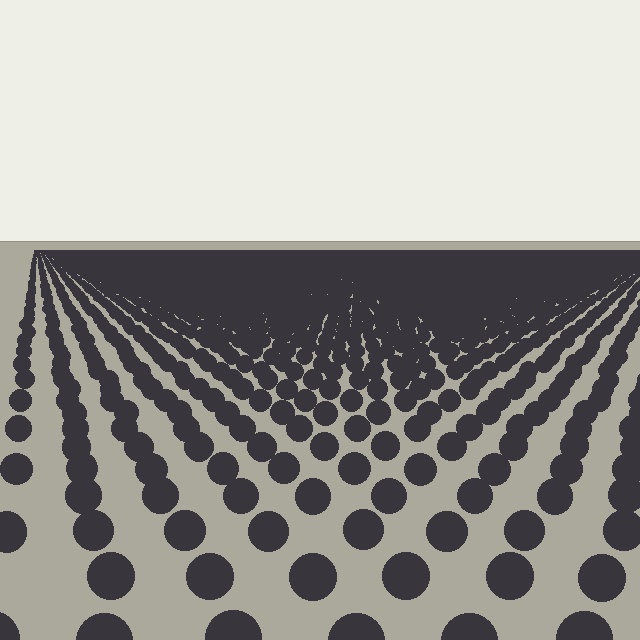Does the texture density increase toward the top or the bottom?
Density increases toward the top.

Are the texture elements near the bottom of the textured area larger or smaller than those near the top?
Larger. Near the bottom, elements are closer to the viewer and appear at a bigger on-screen size.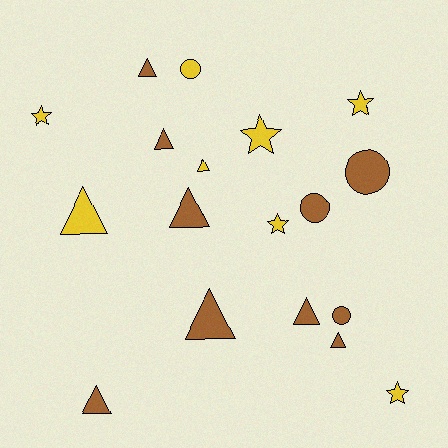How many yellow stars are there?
There are 5 yellow stars.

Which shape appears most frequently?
Triangle, with 9 objects.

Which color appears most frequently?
Brown, with 10 objects.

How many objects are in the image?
There are 18 objects.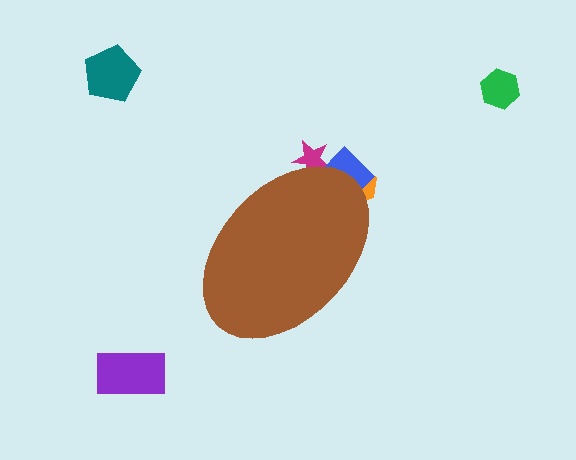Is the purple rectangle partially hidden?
No, the purple rectangle is fully visible.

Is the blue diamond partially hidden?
Yes, the blue diamond is partially hidden behind the brown ellipse.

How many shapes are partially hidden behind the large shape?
3 shapes are partially hidden.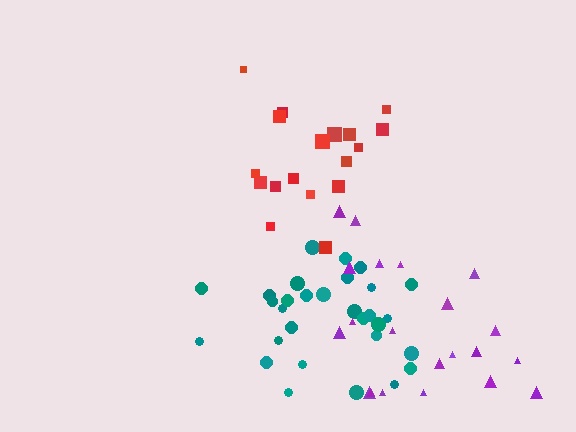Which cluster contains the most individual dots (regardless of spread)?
Teal (30).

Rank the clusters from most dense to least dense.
teal, red, purple.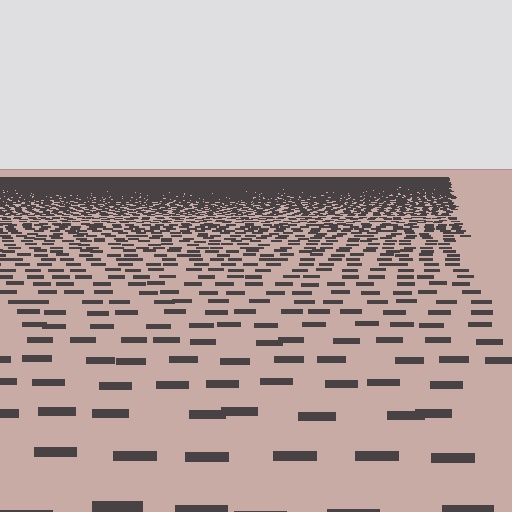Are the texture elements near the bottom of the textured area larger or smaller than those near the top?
Larger. Near the bottom, elements are closer to the viewer and appear at a bigger on-screen size.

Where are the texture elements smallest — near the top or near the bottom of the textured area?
Near the top.